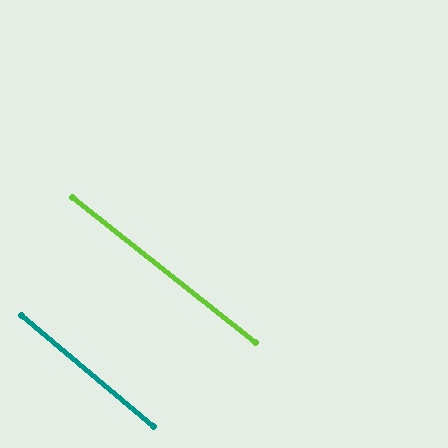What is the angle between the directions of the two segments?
Approximately 2 degrees.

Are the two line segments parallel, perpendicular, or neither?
Parallel — their directions differ by only 1.7°.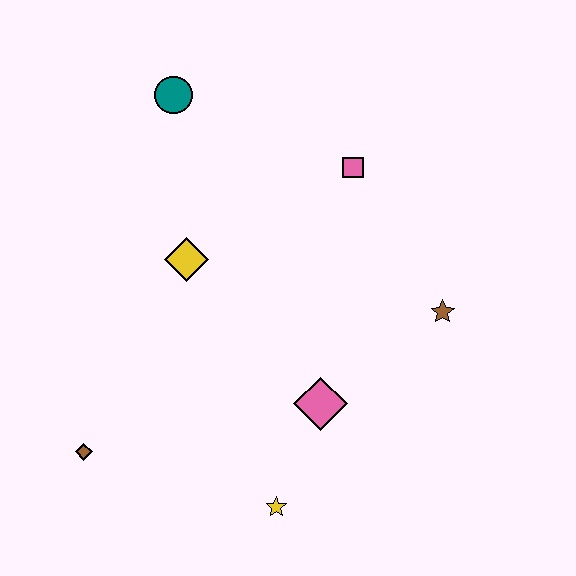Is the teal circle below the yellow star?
No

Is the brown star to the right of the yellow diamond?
Yes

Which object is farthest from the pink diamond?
The teal circle is farthest from the pink diamond.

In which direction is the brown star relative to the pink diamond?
The brown star is to the right of the pink diamond.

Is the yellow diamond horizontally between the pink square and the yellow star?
No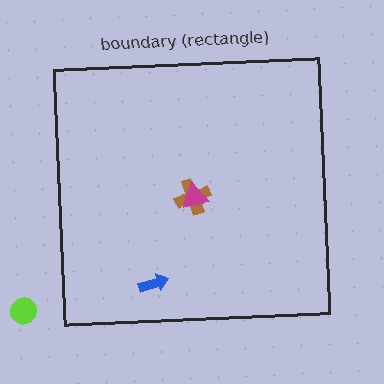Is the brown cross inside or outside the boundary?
Inside.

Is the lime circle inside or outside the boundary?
Outside.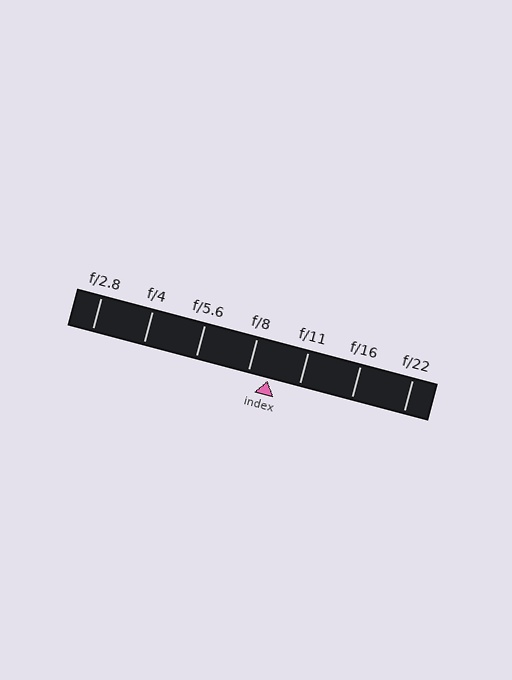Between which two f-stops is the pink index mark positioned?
The index mark is between f/8 and f/11.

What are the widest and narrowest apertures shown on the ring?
The widest aperture shown is f/2.8 and the narrowest is f/22.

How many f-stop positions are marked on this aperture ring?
There are 7 f-stop positions marked.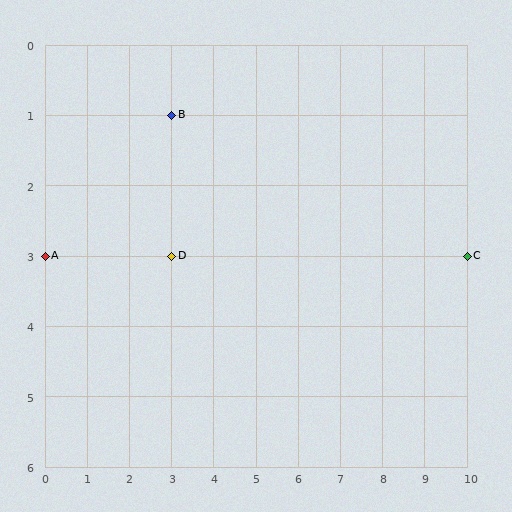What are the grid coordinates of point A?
Point A is at grid coordinates (0, 3).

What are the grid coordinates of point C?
Point C is at grid coordinates (10, 3).